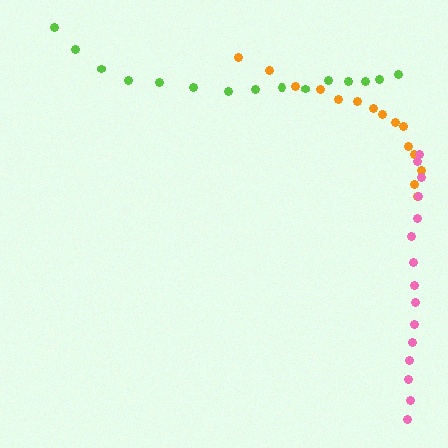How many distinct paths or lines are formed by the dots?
There are 3 distinct paths.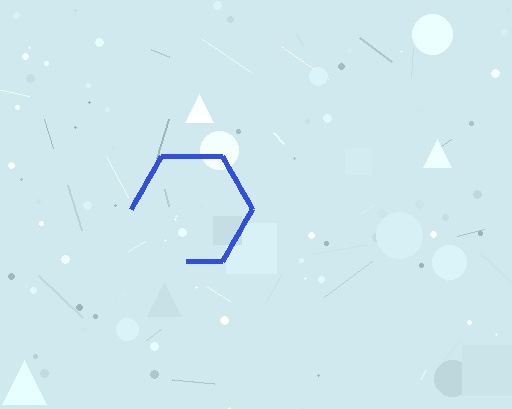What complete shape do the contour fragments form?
The contour fragments form a hexagon.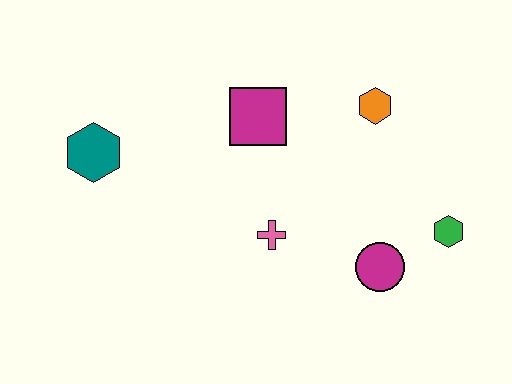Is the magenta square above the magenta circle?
Yes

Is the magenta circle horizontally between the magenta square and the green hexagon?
Yes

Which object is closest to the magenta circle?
The green hexagon is closest to the magenta circle.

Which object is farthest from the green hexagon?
The teal hexagon is farthest from the green hexagon.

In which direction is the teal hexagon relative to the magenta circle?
The teal hexagon is to the left of the magenta circle.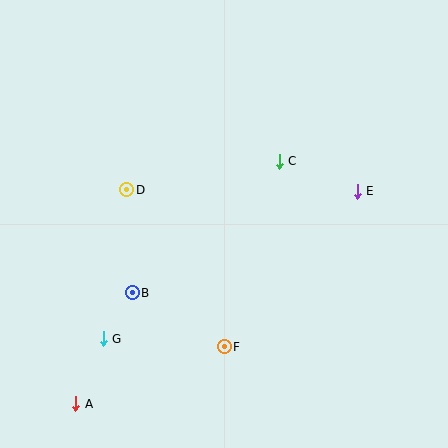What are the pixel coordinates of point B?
Point B is at (132, 293).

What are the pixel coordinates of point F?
Point F is at (224, 347).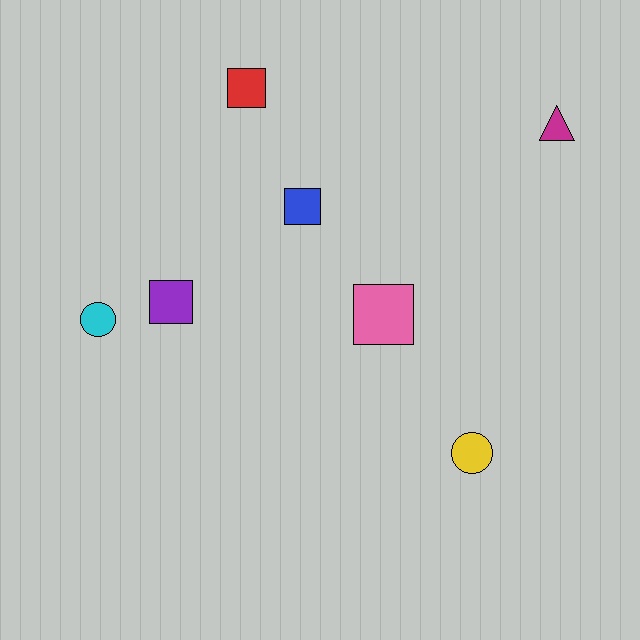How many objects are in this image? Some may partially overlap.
There are 7 objects.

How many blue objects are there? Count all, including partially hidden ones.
There is 1 blue object.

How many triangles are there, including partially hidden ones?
There is 1 triangle.